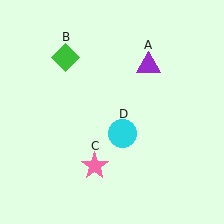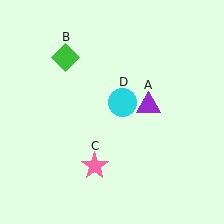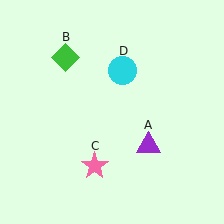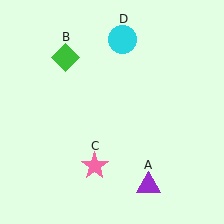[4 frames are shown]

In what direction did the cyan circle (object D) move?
The cyan circle (object D) moved up.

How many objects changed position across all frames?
2 objects changed position: purple triangle (object A), cyan circle (object D).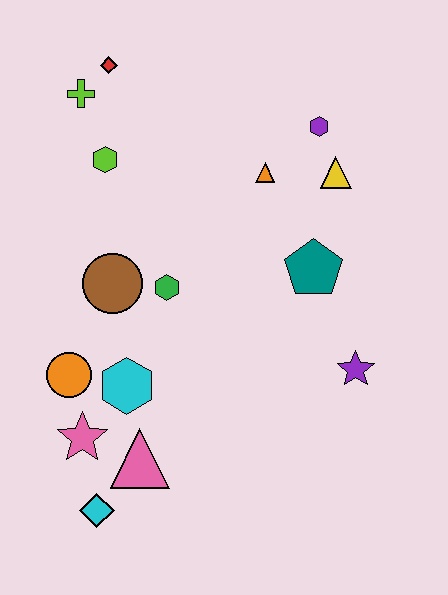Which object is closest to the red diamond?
The lime cross is closest to the red diamond.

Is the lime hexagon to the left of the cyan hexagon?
Yes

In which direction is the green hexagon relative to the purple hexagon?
The green hexagon is below the purple hexagon.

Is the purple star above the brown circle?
No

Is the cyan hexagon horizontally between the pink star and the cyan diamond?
No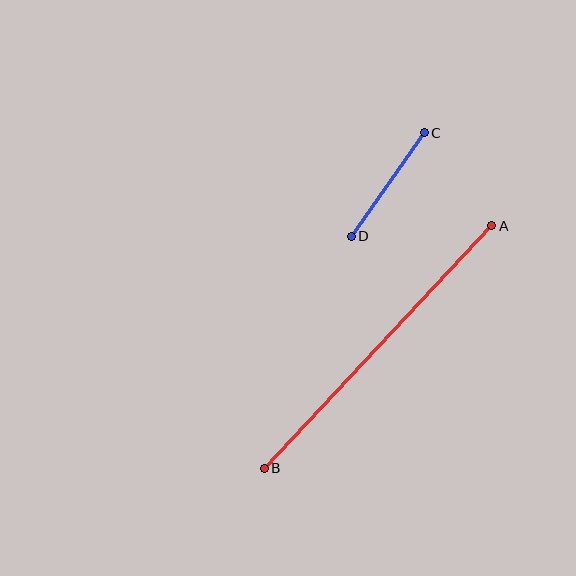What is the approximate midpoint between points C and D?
The midpoint is at approximately (388, 185) pixels.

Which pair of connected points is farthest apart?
Points A and B are farthest apart.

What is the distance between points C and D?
The distance is approximately 127 pixels.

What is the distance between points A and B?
The distance is approximately 333 pixels.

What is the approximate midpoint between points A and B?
The midpoint is at approximately (378, 347) pixels.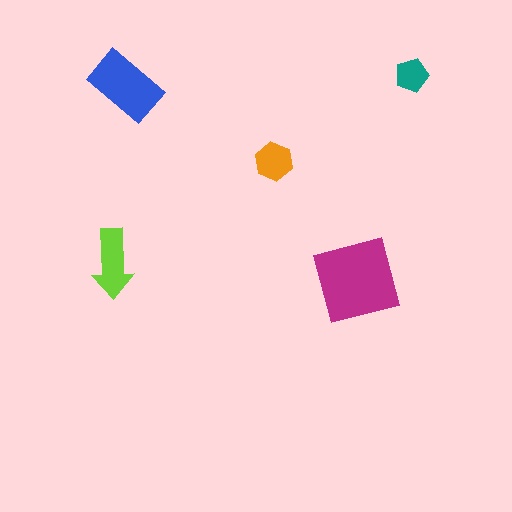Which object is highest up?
The teal pentagon is topmost.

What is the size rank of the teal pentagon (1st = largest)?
5th.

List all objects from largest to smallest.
The magenta square, the blue rectangle, the lime arrow, the orange hexagon, the teal pentagon.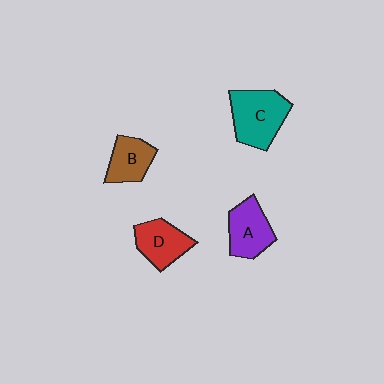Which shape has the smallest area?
Shape B (brown).